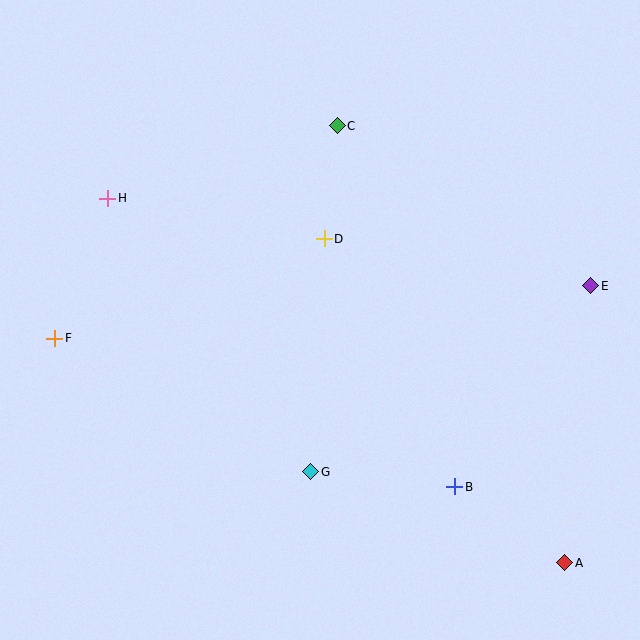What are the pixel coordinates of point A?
Point A is at (565, 563).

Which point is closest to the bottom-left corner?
Point F is closest to the bottom-left corner.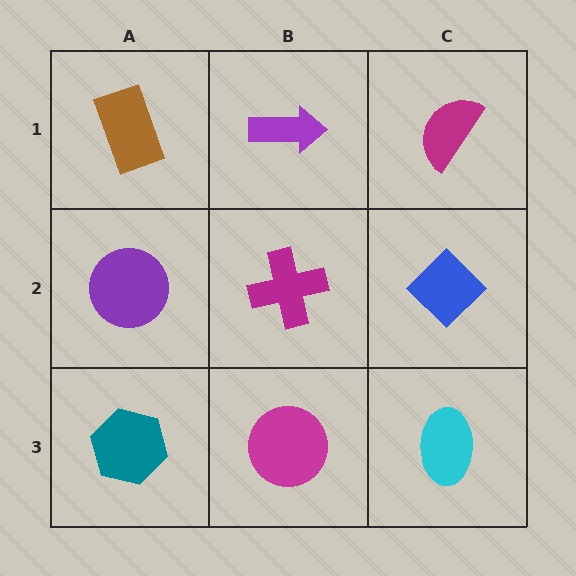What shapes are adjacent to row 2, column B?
A purple arrow (row 1, column B), a magenta circle (row 3, column B), a purple circle (row 2, column A), a blue diamond (row 2, column C).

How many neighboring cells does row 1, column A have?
2.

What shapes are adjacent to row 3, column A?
A purple circle (row 2, column A), a magenta circle (row 3, column B).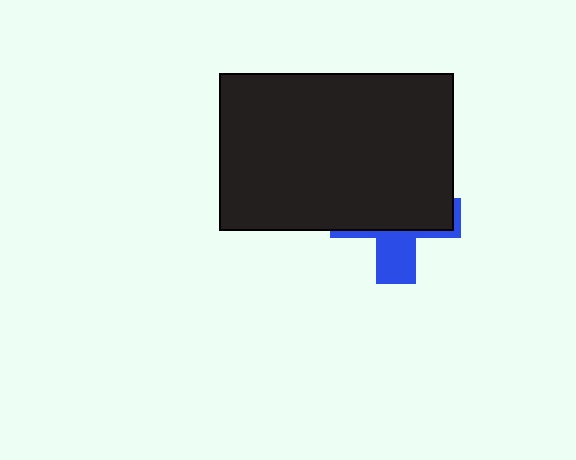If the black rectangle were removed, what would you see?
You would see the complete blue cross.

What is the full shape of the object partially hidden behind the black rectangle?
The partially hidden object is a blue cross.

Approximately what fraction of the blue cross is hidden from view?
Roughly 67% of the blue cross is hidden behind the black rectangle.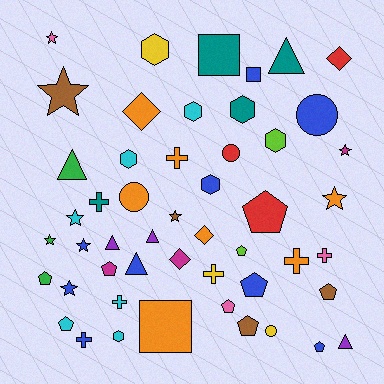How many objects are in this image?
There are 50 objects.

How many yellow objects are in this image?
There are 3 yellow objects.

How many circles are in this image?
There are 4 circles.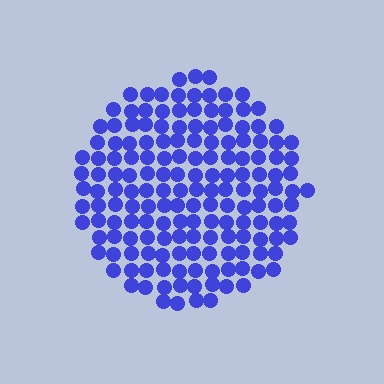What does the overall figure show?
The overall figure shows a circle.